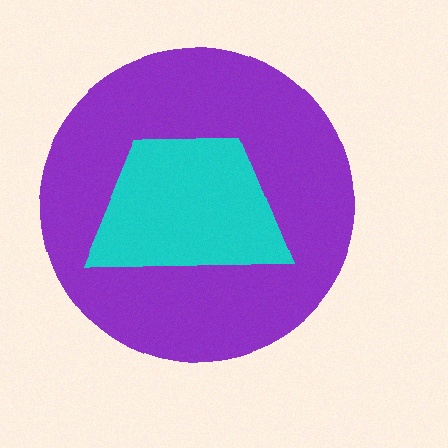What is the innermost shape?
The cyan trapezoid.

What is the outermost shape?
The purple circle.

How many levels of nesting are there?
2.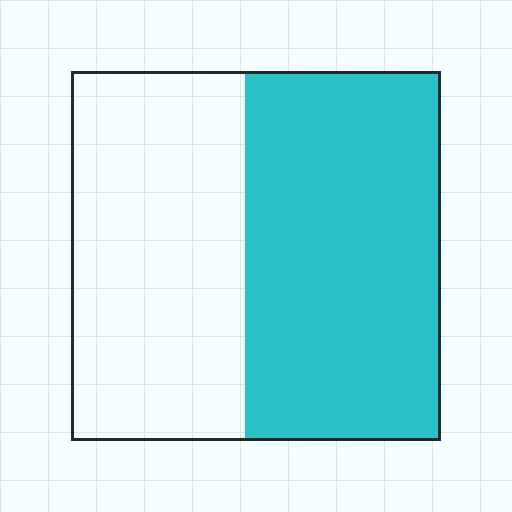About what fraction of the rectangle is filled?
About one half (1/2).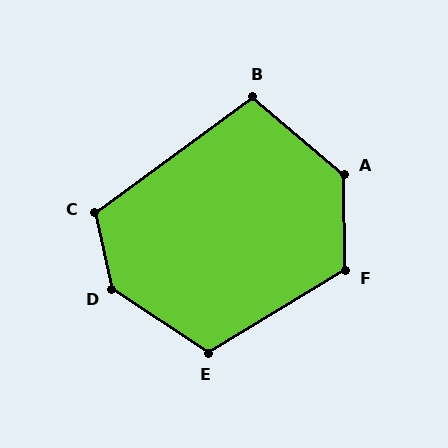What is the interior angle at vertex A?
Approximately 131 degrees (obtuse).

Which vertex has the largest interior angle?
D, at approximately 136 degrees.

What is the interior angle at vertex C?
Approximately 114 degrees (obtuse).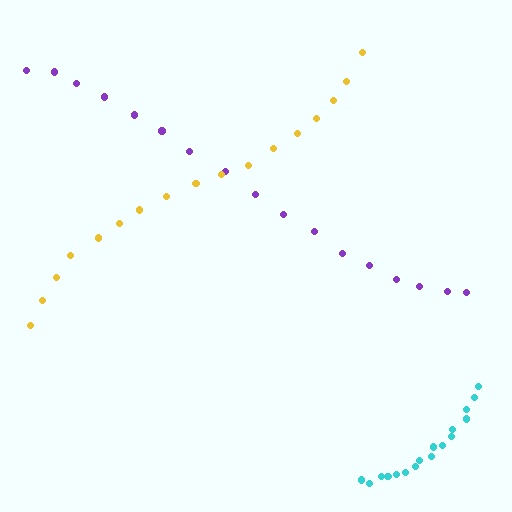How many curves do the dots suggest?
There are 3 distinct paths.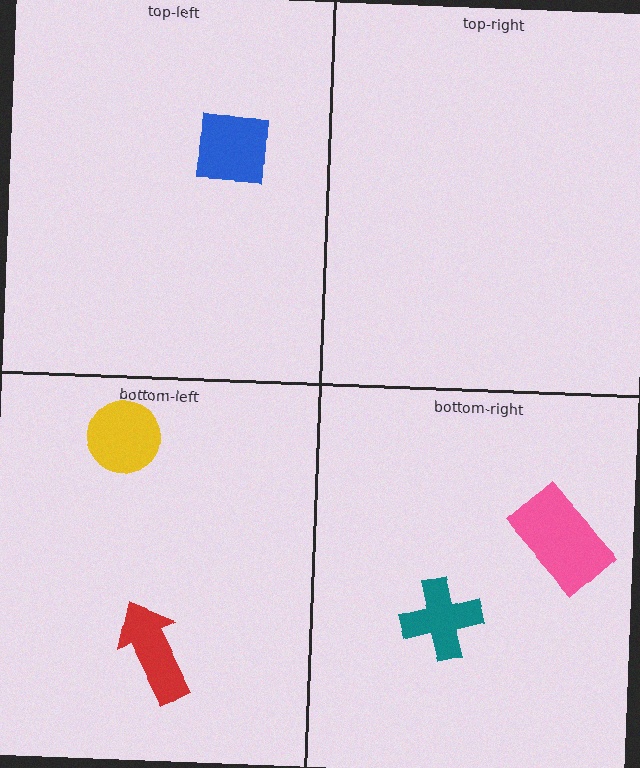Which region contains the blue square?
The top-left region.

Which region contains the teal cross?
The bottom-right region.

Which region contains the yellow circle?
The bottom-left region.